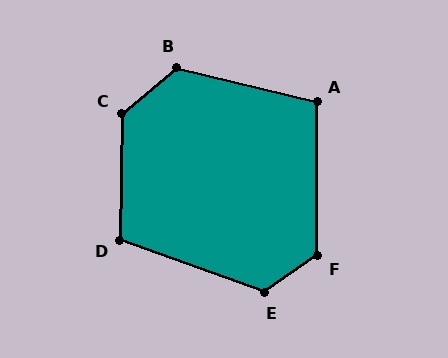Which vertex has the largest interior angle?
C, at approximately 131 degrees.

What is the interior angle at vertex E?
Approximately 125 degrees (obtuse).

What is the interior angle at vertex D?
Approximately 109 degrees (obtuse).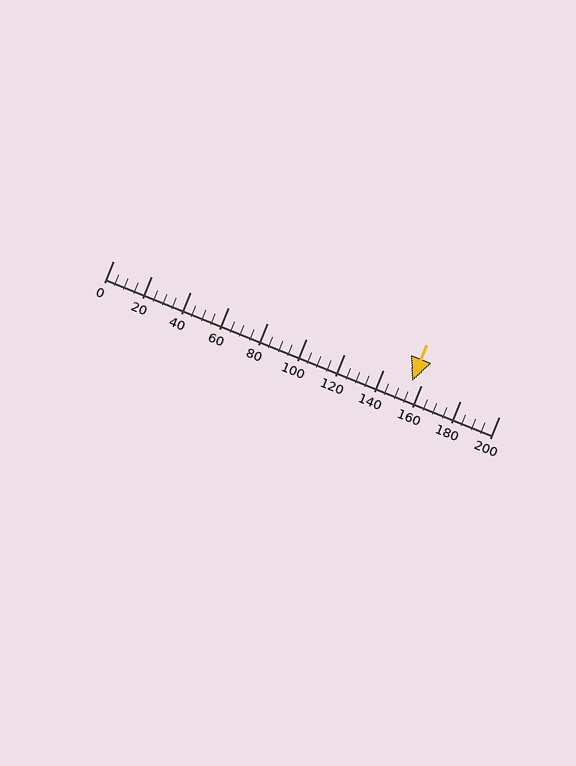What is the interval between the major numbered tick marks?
The major tick marks are spaced 20 units apart.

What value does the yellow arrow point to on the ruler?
The yellow arrow points to approximately 155.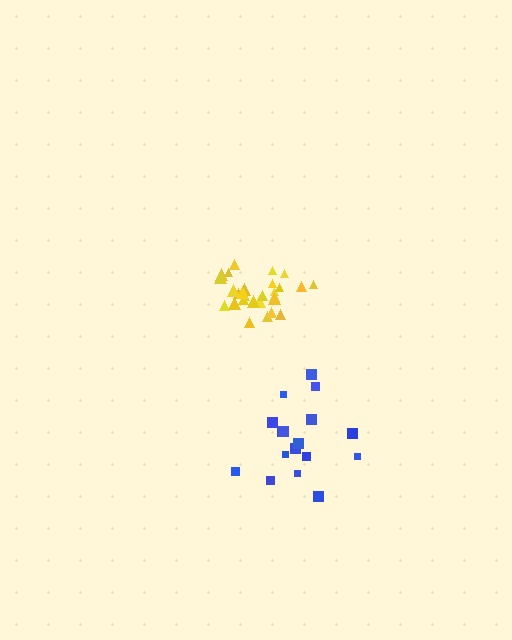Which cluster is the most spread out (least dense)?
Blue.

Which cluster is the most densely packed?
Yellow.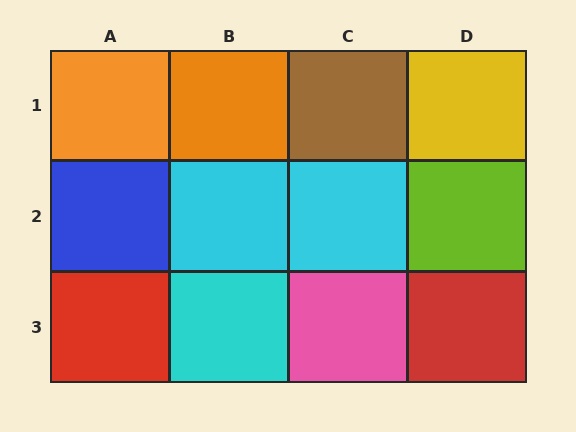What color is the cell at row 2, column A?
Blue.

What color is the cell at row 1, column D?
Yellow.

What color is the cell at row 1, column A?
Orange.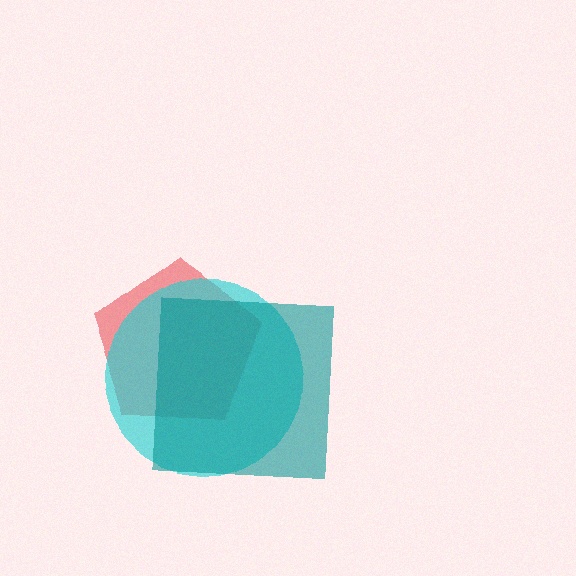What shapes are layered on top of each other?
The layered shapes are: a red pentagon, a cyan circle, a teal square.